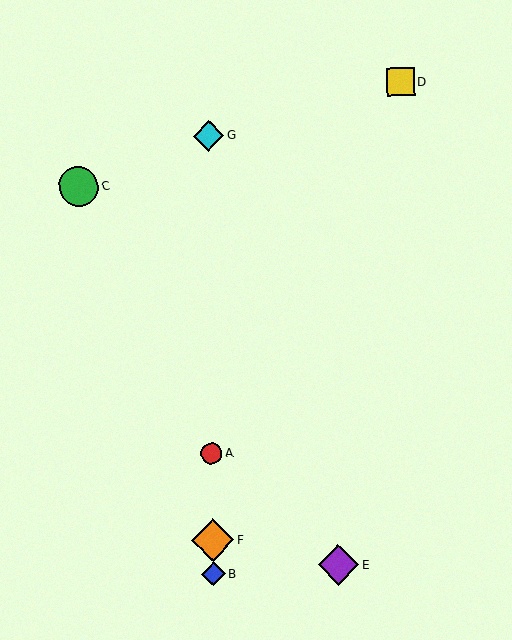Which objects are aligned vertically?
Objects A, B, F, G are aligned vertically.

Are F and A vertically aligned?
Yes, both are at x≈213.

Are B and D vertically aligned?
No, B is at x≈213 and D is at x≈401.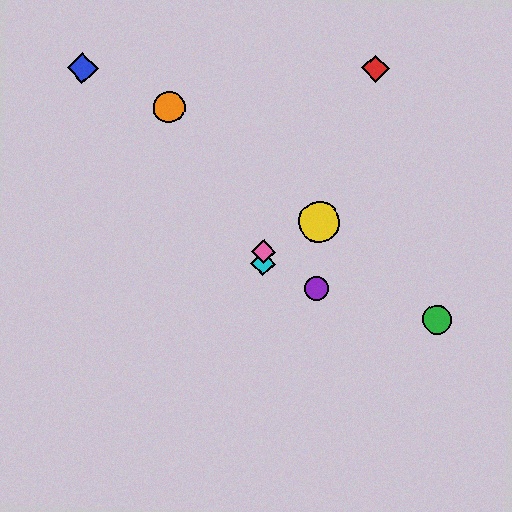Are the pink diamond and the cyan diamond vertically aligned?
Yes, both are at x≈263.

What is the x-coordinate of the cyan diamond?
The cyan diamond is at x≈263.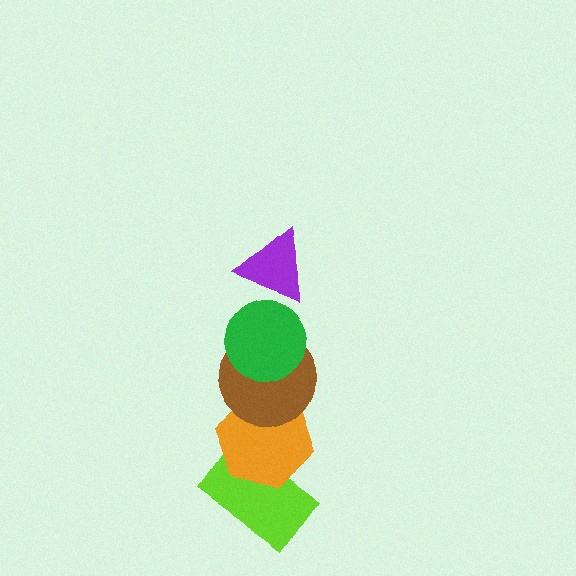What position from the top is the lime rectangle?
The lime rectangle is 5th from the top.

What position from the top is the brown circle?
The brown circle is 3rd from the top.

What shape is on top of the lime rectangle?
The orange hexagon is on top of the lime rectangle.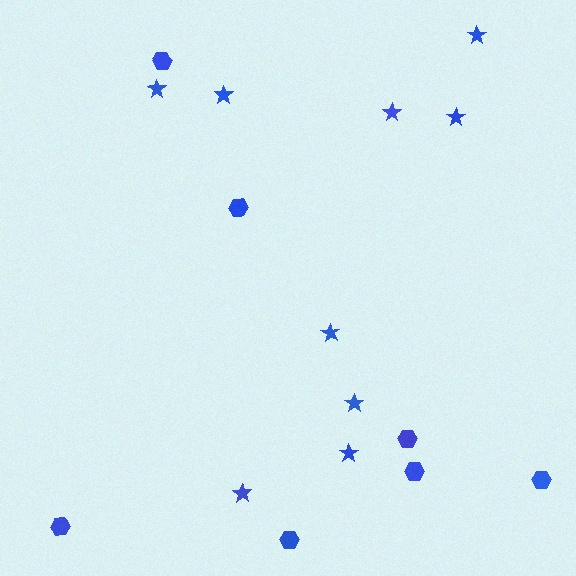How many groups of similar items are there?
There are 2 groups: one group of hexagons (7) and one group of stars (9).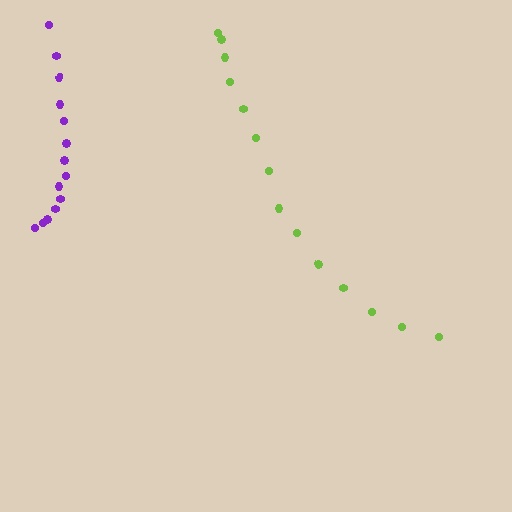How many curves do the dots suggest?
There are 2 distinct paths.